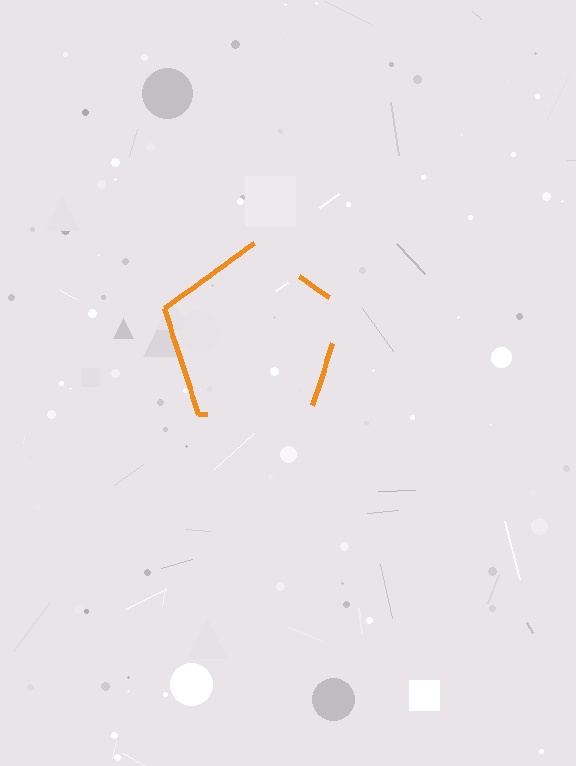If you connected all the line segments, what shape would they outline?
They would outline a pentagon.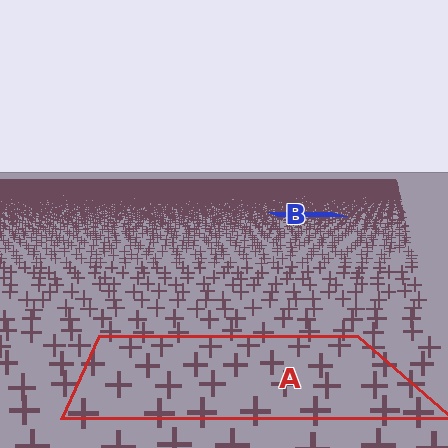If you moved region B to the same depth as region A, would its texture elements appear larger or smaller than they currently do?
They would appear larger. At a closer depth, the same texture elements are projected at a bigger on-screen size.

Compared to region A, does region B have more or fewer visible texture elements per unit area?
Region B has more texture elements per unit area — they are packed more densely because it is farther away.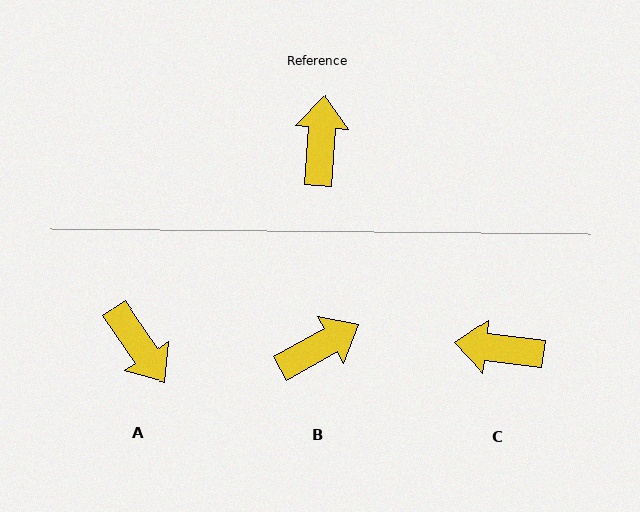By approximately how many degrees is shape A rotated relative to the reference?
Approximately 141 degrees clockwise.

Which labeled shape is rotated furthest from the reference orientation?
A, about 141 degrees away.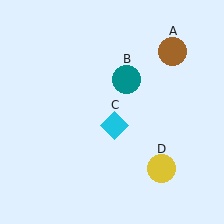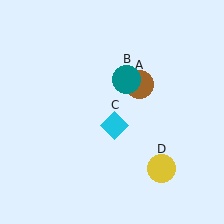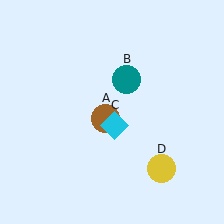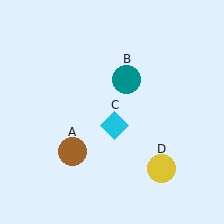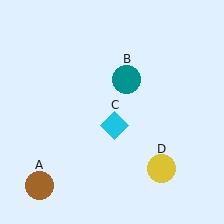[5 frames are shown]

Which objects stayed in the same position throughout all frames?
Teal circle (object B) and cyan diamond (object C) and yellow circle (object D) remained stationary.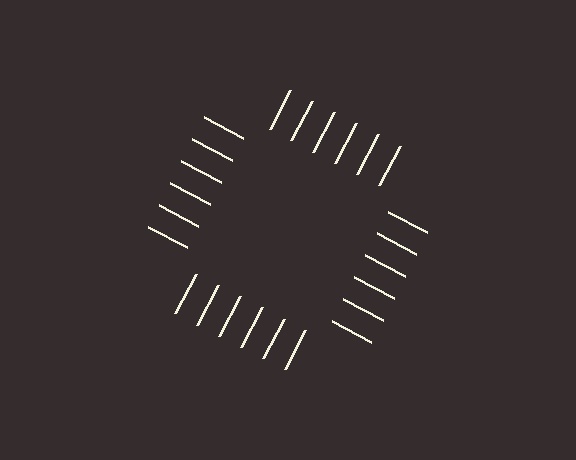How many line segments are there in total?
24 — 6 along each of the 4 edges.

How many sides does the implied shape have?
4 sides — the line-ends trace a square.